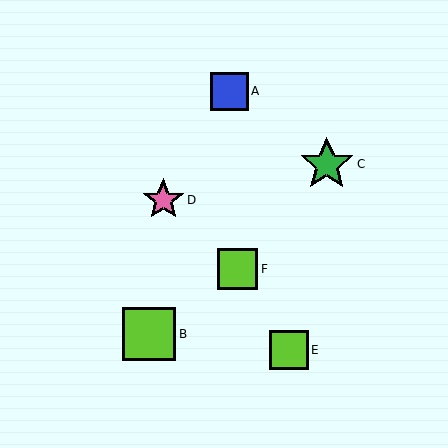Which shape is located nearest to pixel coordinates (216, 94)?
The blue square (labeled A) at (229, 91) is nearest to that location.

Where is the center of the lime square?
The center of the lime square is at (237, 269).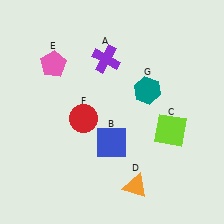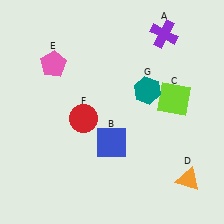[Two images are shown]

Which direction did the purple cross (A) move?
The purple cross (A) moved right.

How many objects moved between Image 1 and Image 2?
3 objects moved between the two images.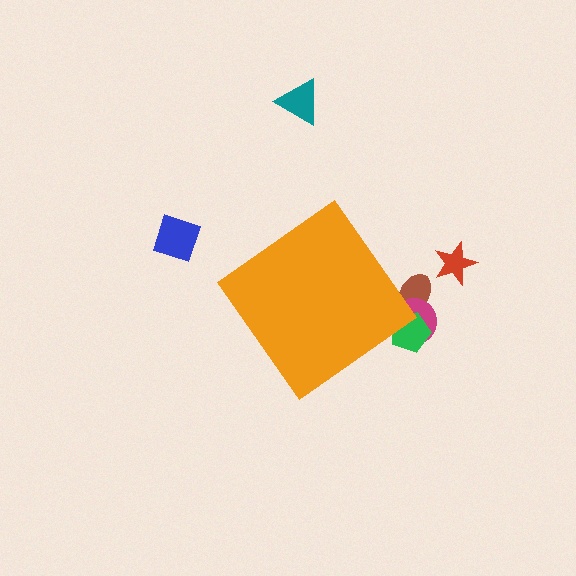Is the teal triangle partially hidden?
No, the teal triangle is fully visible.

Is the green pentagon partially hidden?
Yes, the green pentagon is partially hidden behind the orange diamond.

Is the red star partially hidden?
No, the red star is fully visible.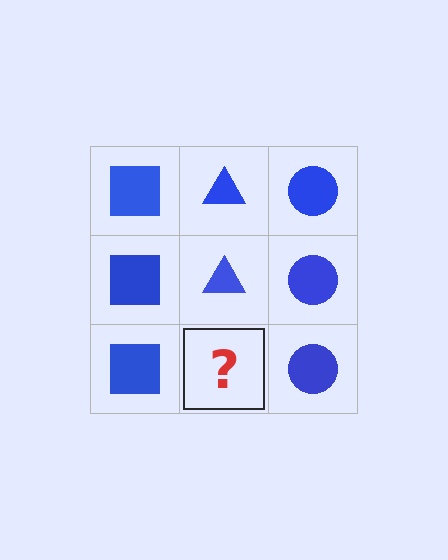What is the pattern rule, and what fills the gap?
The rule is that each column has a consistent shape. The gap should be filled with a blue triangle.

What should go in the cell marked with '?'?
The missing cell should contain a blue triangle.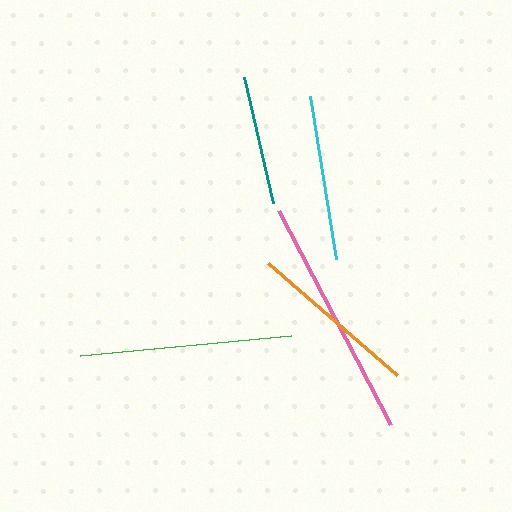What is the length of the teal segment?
The teal segment is approximately 130 pixels long.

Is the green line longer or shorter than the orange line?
The green line is longer than the orange line.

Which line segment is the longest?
The pink line is the longest at approximately 242 pixels.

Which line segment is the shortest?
The teal line is the shortest at approximately 130 pixels.